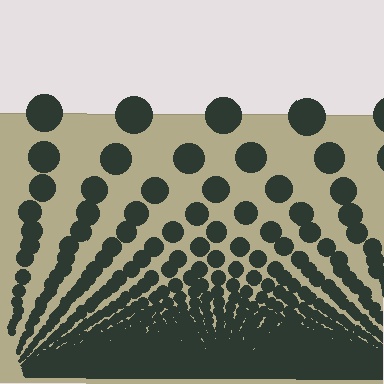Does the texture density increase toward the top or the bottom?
Density increases toward the bottom.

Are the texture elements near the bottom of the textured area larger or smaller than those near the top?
Smaller. The gradient is inverted — elements near the bottom are smaller and denser.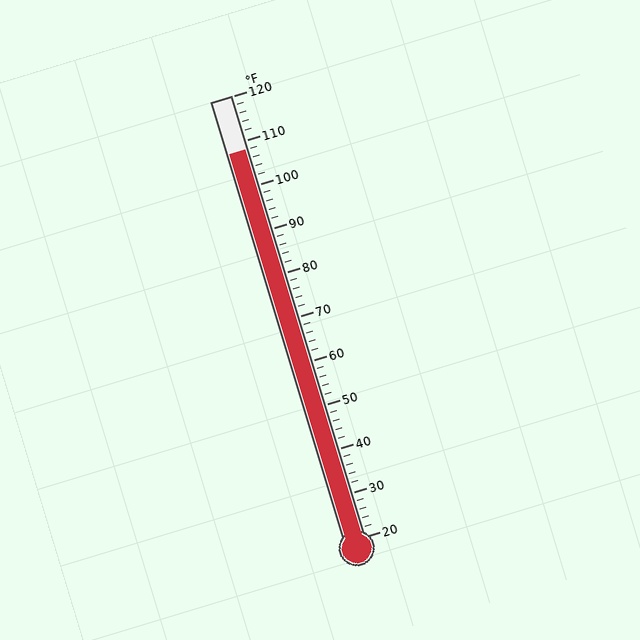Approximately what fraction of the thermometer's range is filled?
The thermometer is filled to approximately 90% of its range.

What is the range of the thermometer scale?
The thermometer scale ranges from 20°F to 120°F.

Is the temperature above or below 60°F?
The temperature is above 60°F.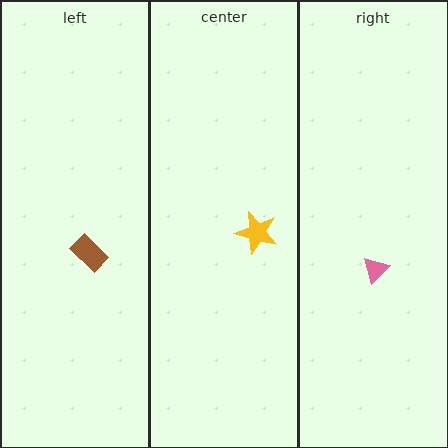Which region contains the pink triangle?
The right region.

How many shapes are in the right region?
1.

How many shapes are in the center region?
1.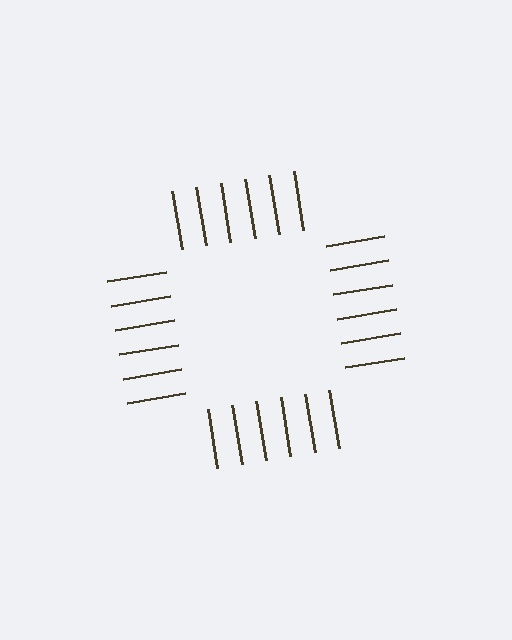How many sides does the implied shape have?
4 sides — the line-ends trace a square.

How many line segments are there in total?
24 — 6 along each of the 4 edges.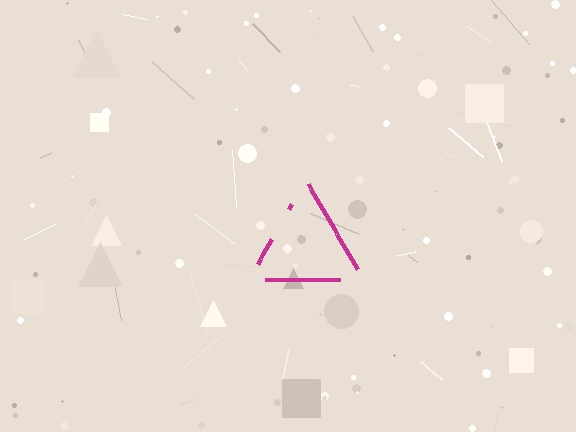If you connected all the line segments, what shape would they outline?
They would outline a triangle.